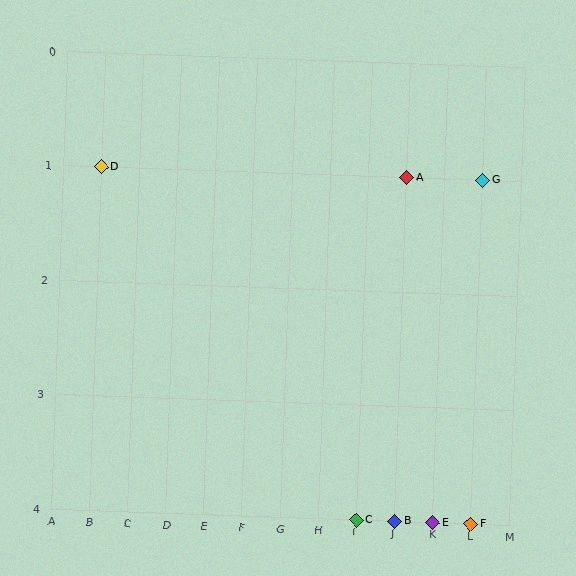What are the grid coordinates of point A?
Point A is at grid coordinates (J, 1).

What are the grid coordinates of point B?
Point B is at grid coordinates (J, 4).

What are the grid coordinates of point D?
Point D is at grid coordinates (B, 1).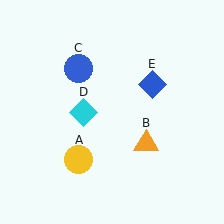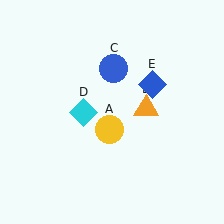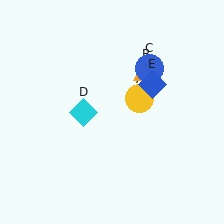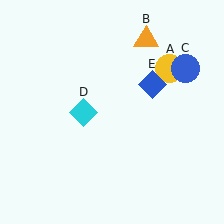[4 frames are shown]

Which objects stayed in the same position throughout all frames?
Cyan diamond (object D) and blue diamond (object E) remained stationary.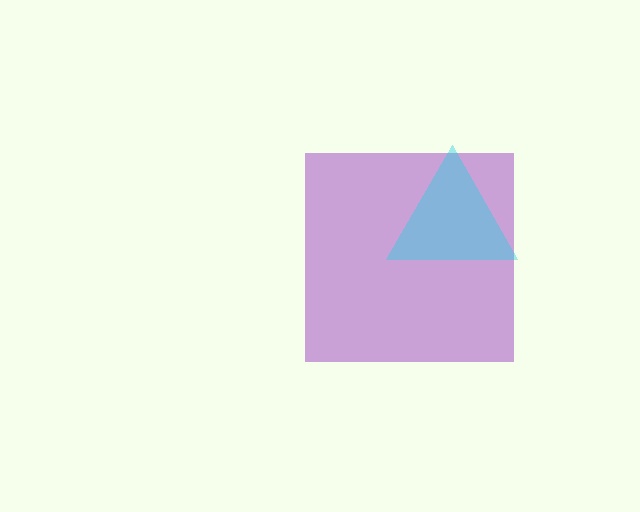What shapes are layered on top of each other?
The layered shapes are: a purple square, a cyan triangle.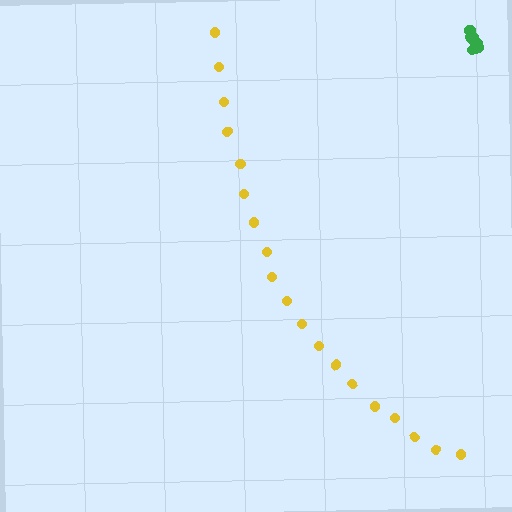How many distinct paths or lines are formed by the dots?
There are 2 distinct paths.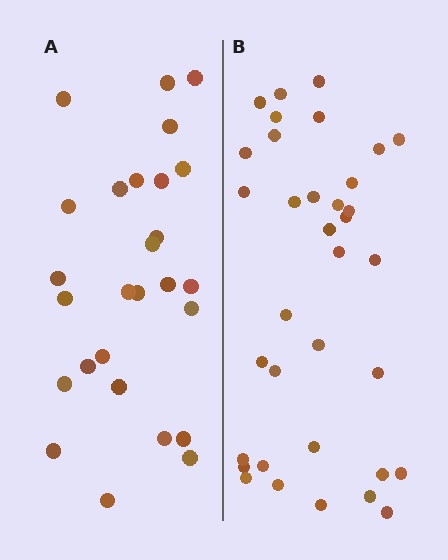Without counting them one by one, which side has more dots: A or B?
Region B (the right region) has more dots.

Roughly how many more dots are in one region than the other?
Region B has roughly 8 or so more dots than region A.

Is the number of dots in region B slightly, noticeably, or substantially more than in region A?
Region B has noticeably more, but not dramatically so. The ratio is roughly 1.3 to 1.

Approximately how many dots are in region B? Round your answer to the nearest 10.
About 40 dots. (The exact count is 35, which rounds to 40.)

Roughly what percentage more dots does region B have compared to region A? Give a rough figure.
About 30% more.